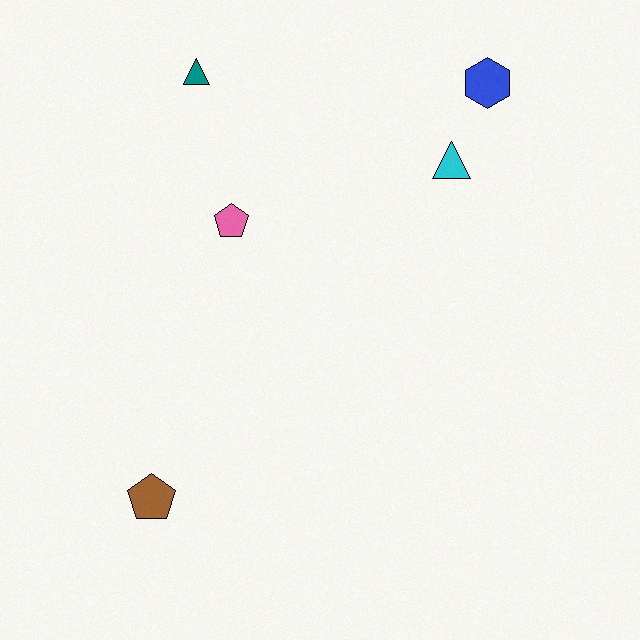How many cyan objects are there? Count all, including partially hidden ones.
There is 1 cyan object.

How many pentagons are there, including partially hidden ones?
There are 2 pentagons.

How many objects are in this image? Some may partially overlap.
There are 5 objects.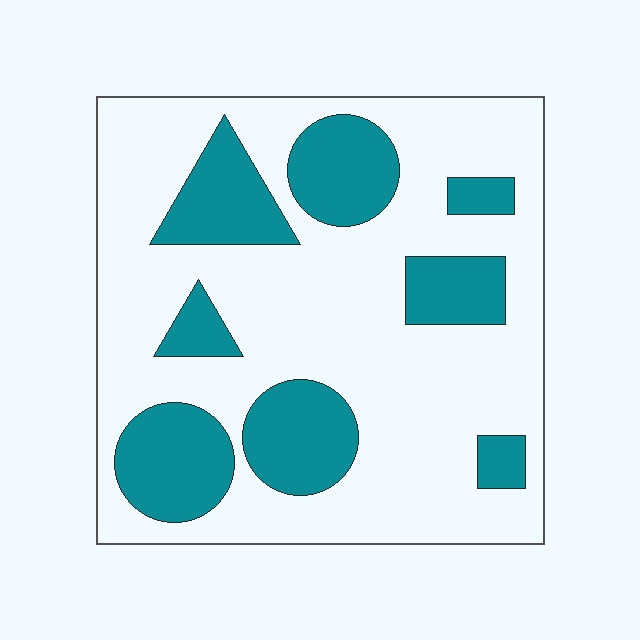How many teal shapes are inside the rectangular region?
8.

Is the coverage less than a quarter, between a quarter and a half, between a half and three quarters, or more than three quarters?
Between a quarter and a half.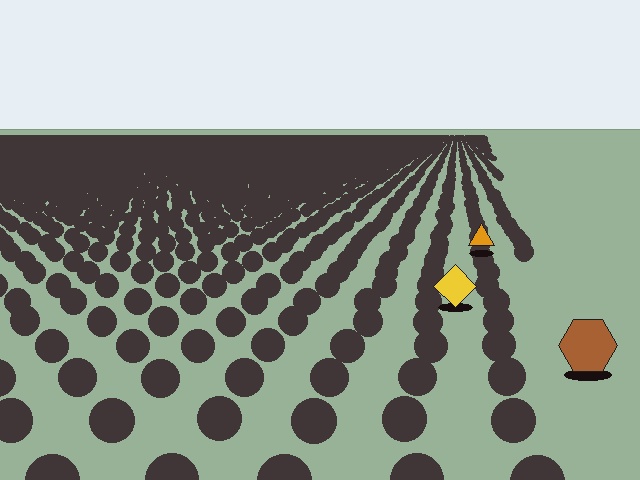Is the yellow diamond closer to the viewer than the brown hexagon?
No. The brown hexagon is closer — you can tell from the texture gradient: the ground texture is coarser near it.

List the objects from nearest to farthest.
From nearest to farthest: the brown hexagon, the yellow diamond, the orange triangle.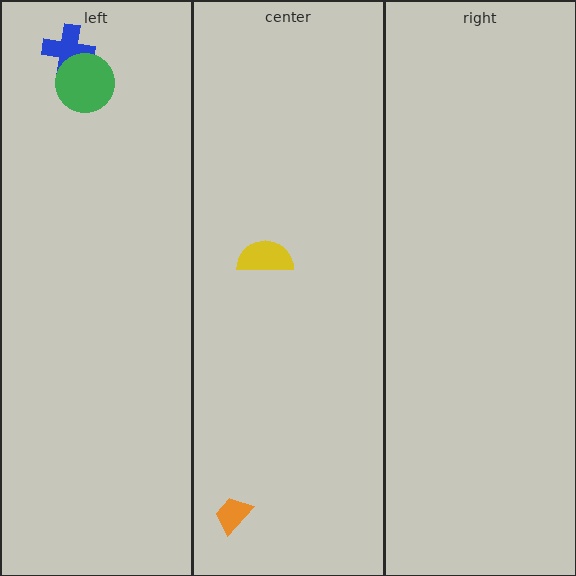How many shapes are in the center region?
2.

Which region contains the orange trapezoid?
The center region.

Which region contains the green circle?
The left region.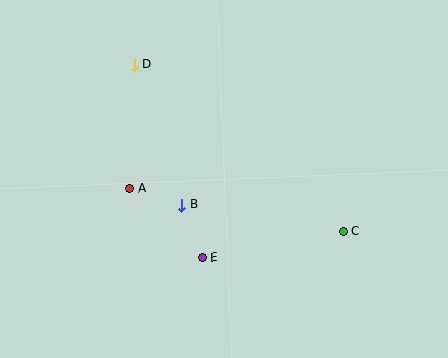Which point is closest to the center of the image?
Point B at (182, 205) is closest to the center.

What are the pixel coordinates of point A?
Point A is at (130, 189).